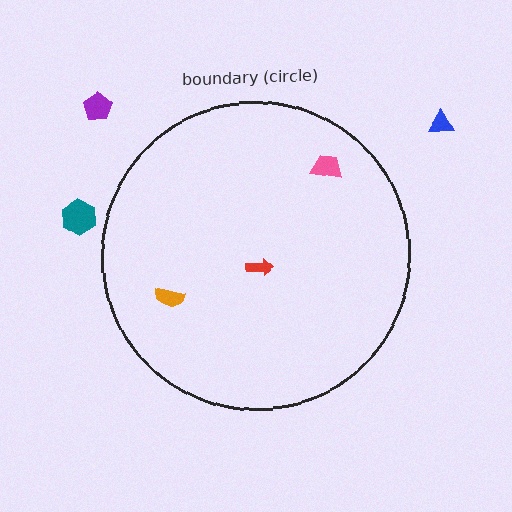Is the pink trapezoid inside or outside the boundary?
Inside.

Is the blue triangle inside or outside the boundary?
Outside.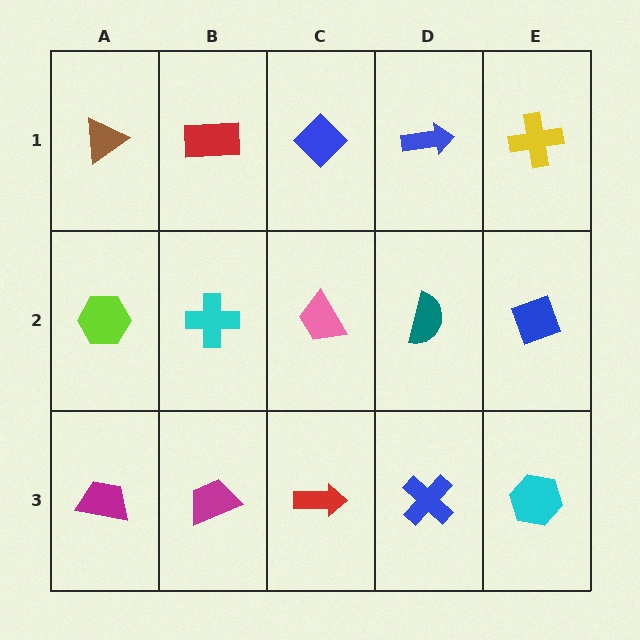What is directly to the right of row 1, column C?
A blue arrow.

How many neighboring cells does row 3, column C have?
3.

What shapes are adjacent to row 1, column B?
A cyan cross (row 2, column B), a brown triangle (row 1, column A), a blue diamond (row 1, column C).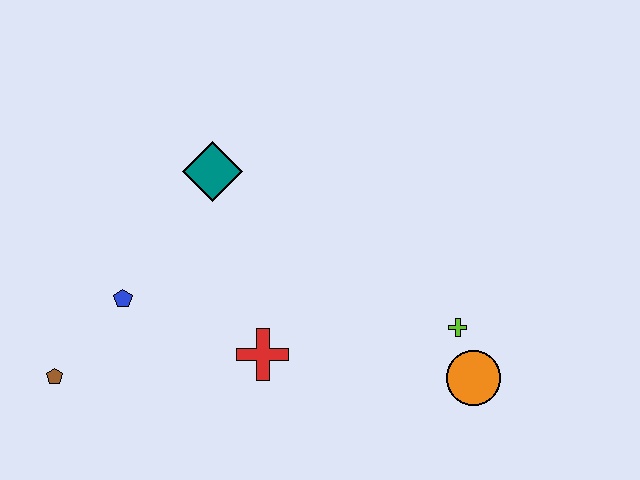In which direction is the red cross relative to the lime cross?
The red cross is to the left of the lime cross.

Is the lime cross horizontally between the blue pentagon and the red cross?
No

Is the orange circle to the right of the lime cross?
Yes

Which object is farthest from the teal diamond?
The orange circle is farthest from the teal diamond.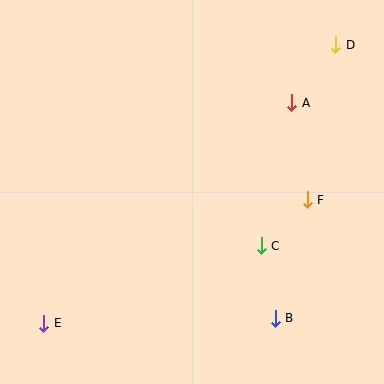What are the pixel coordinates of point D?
Point D is at (336, 45).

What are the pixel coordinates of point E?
Point E is at (44, 323).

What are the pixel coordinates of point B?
Point B is at (275, 318).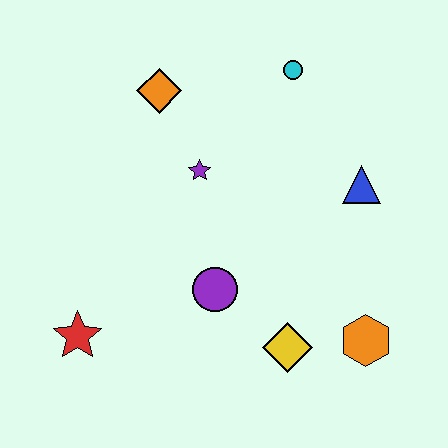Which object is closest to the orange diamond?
The purple star is closest to the orange diamond.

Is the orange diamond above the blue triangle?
Yes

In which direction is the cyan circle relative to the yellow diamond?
The cyan circle is above the yellow diamond.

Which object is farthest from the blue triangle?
The red star is farthest from the blue triangle.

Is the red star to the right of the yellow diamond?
No